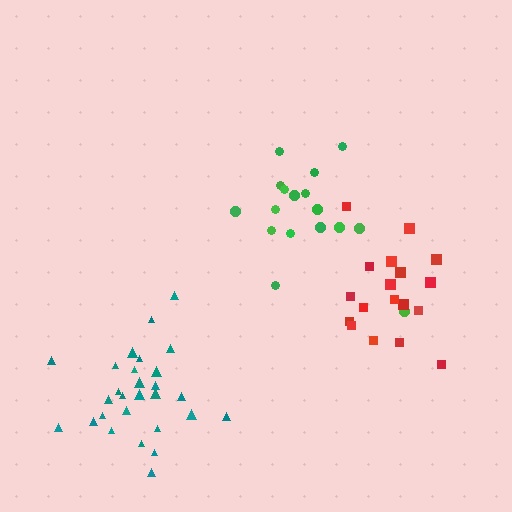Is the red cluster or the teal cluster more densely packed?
Teal.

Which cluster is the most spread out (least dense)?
Red.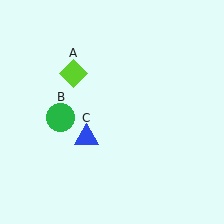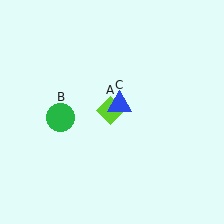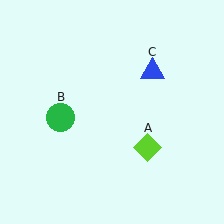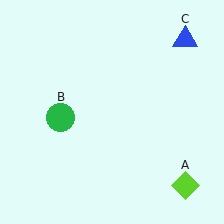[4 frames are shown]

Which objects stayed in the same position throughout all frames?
Green circle (object B) remained stationary.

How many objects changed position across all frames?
2 objects changed position: lime diamond (object A), blue triangle (object C).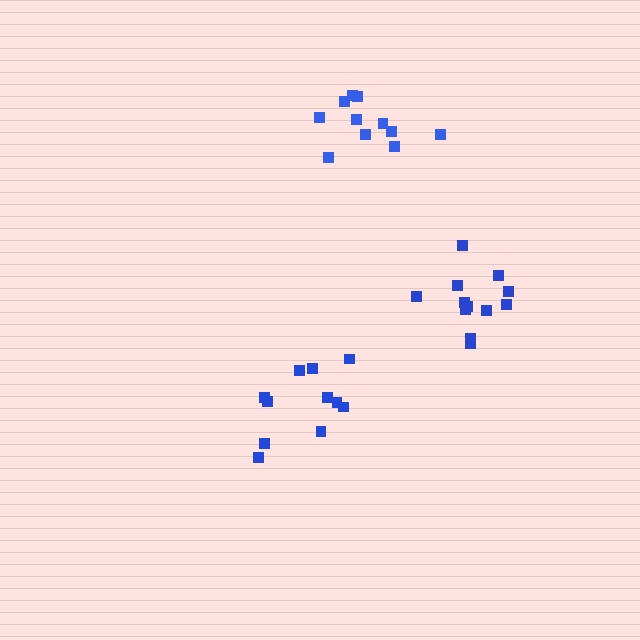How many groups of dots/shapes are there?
There are 3 groups.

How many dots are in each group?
Group 1: 12 dots, Group 2: 11 dots, Group 3: 11 dots (34 total).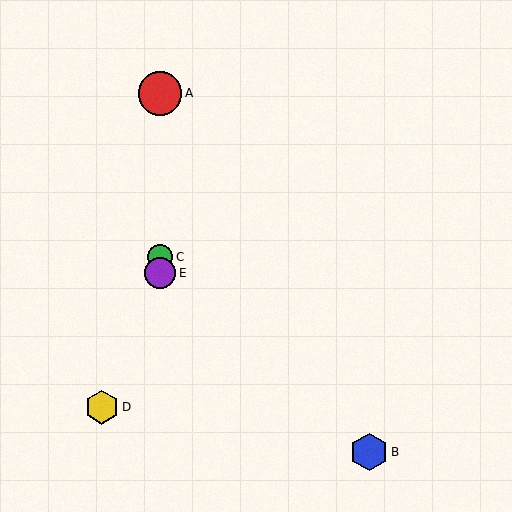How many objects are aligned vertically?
3 objects (A, C, E) are aligned vertically.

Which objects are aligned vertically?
Objects A, C, E are aligned vertically.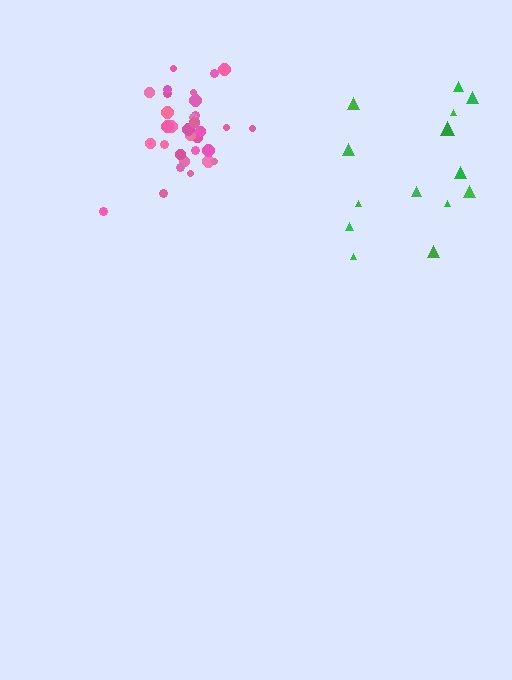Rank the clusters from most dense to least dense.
pink, green.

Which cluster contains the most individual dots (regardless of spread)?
Pink (32).